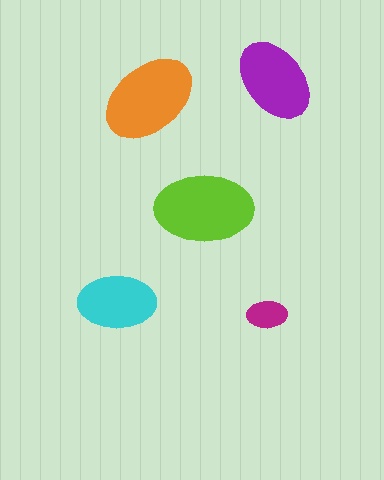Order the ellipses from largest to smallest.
the lime one, the orange one, the purple one, the cyan one, the magenta one.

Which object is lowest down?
The magenta ellipse is bottommost.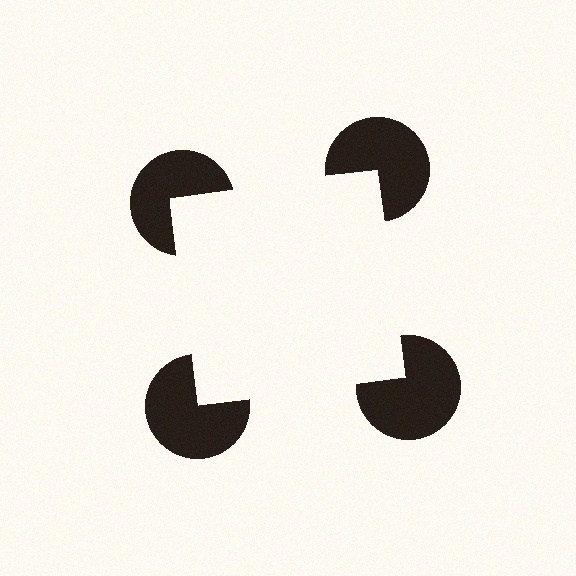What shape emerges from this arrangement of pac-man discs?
An illusory square — its edges are inferred from the aligned wedge cuts in the pac-man discs, not physically drawn.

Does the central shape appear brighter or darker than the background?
It typically appears slightly brighter than the background, even though no actual brightness change is drawn.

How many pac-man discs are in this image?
There are 4 — one at each vertex of the illusory square.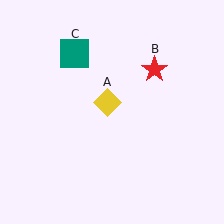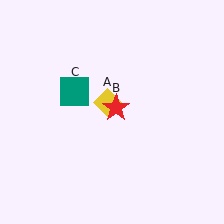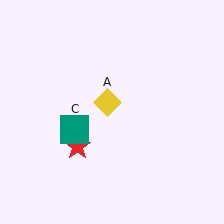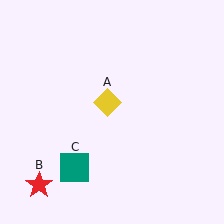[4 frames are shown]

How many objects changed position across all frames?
2 objects changed position: red star (object B), teal square (object C).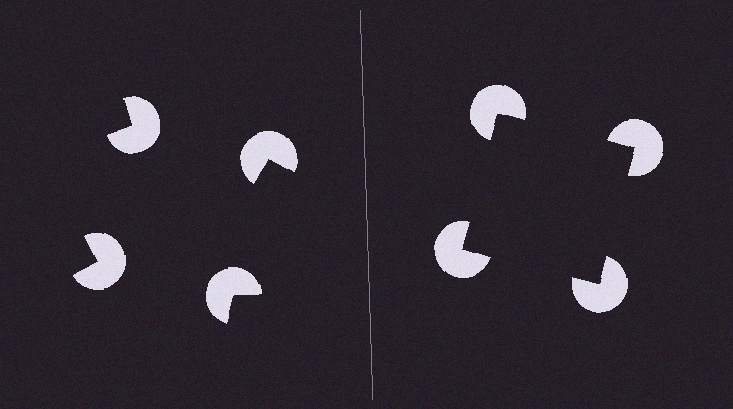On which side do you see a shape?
An illusory square appears on the right side. On the left side the wedge cuts are rotated, so no coherent shape forms.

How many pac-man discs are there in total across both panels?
8 — 4 on each side.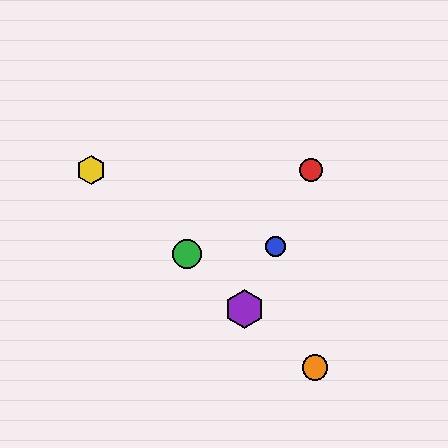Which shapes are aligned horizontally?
The red circle, the yellow hexagon are aligned horizontally.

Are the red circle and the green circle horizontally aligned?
No, the red circle is at y≈170 and the green circle is at y≈254.